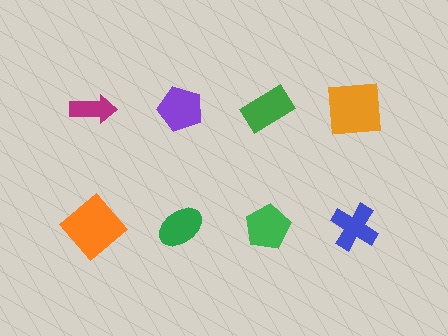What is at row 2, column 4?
A blue cross.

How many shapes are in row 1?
4 shapes.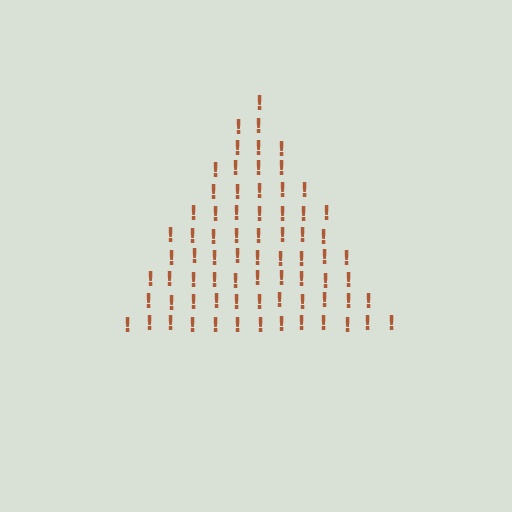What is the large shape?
The large shape is a triangle.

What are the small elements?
The small elements are exclamation marks.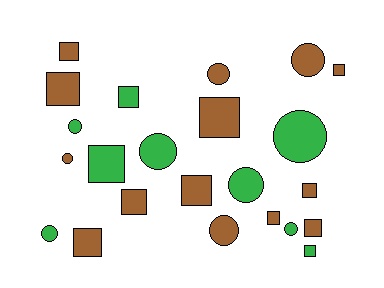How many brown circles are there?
There are 4 brown circles.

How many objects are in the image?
There are 23 objects.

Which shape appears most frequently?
Square, with 13 objects.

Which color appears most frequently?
Brown, with 14 objects.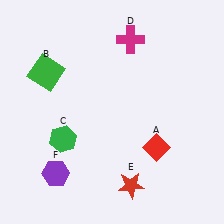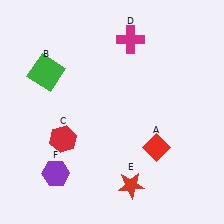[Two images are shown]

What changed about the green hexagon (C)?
In Image 1, C is green. In Image 2, it changed to red.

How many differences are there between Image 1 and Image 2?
There is 1 difference between the two images.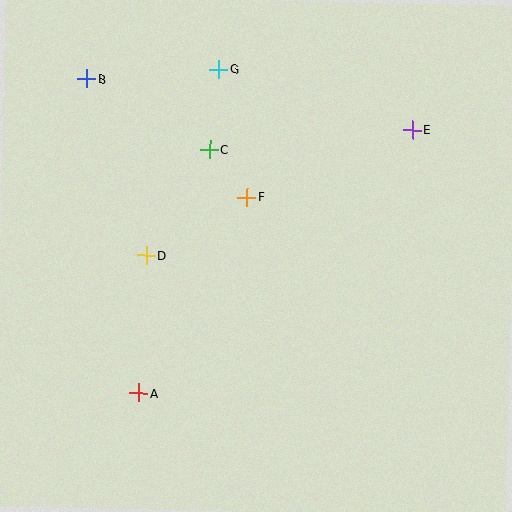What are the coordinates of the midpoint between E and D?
The midpoint between E and D is at (279, 192).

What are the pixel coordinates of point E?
Point E is at (412, 130).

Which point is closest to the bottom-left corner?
Point A is closest to the bottom-left corner.